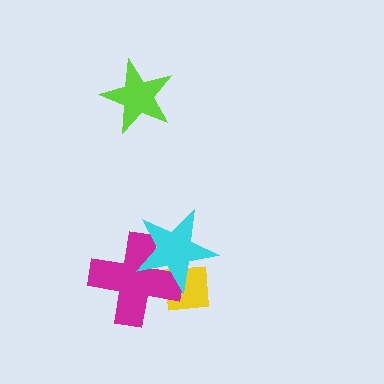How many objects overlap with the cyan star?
2 objects overlap with the cyan star.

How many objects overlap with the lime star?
0 objects overlap with the lime star.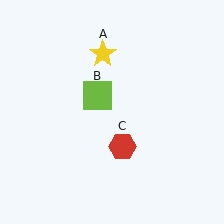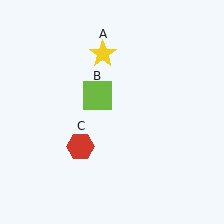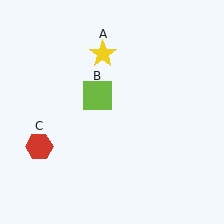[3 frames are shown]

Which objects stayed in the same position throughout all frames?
Yellow star (object A) and lime square (object B) remained stationary.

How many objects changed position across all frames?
1 object changed position: red hexagon (object C).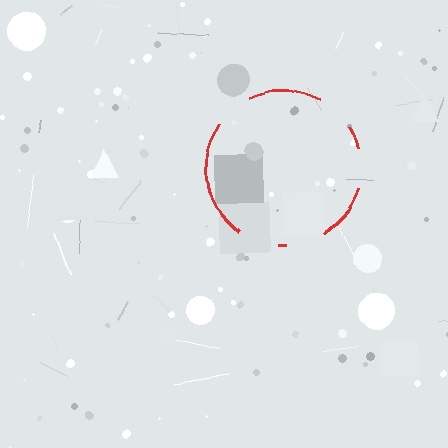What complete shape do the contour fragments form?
The contour fragments form a circle.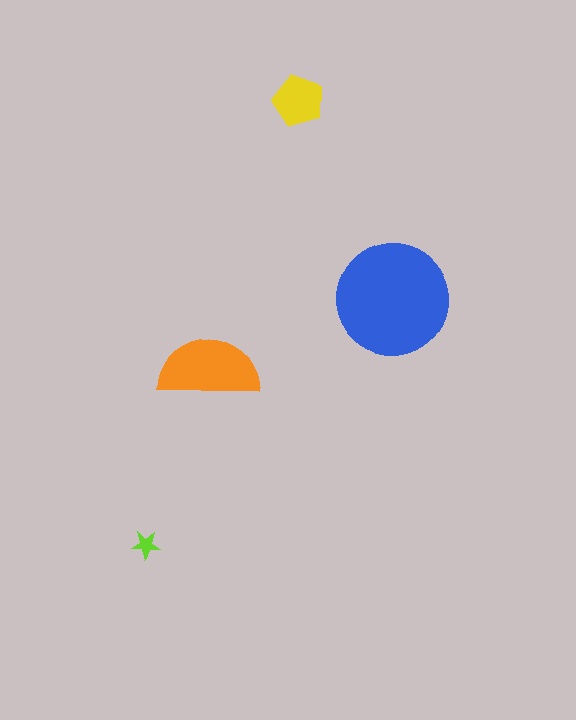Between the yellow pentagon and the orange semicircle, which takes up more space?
The orange semicircle.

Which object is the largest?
The blue circle.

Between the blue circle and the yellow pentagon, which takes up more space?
The blue circle.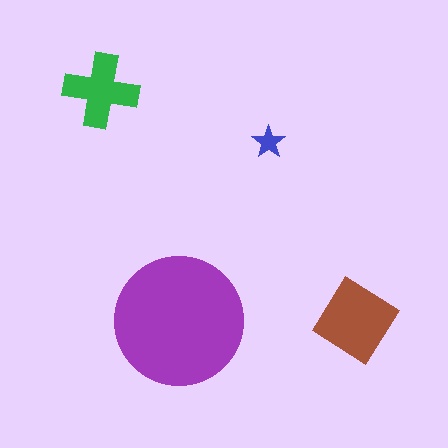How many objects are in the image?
There are 4 objects in the image.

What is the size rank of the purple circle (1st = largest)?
1st.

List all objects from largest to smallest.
The purple circle, the brown diamond, the green cross, the blue star.